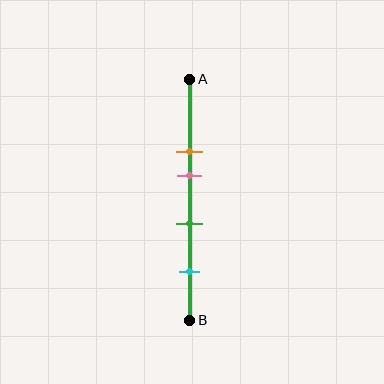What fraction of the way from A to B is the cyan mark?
The cyan mark is approximately 80% (0.8) of the way from A to B.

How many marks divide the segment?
There are 4 marks dividing the segment.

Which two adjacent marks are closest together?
The orange and pink marks are the closest adjacent pair.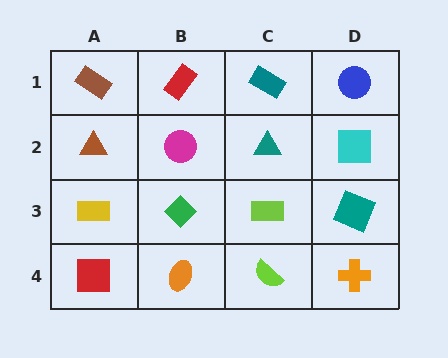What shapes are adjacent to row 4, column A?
A yellow rectangle (row 3, column A), an orange ellipse (row 4, column B).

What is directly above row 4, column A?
A yellow rectangle.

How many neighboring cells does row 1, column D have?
2.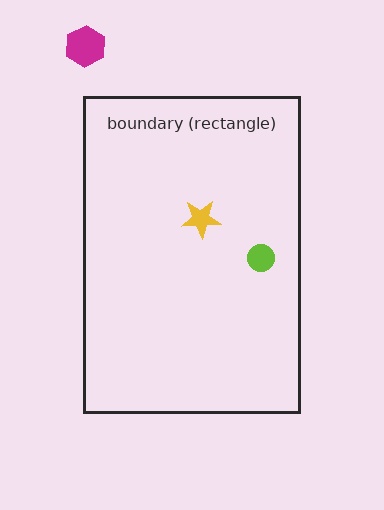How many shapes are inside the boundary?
2 inside, 1 outside.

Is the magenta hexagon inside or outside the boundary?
Outside.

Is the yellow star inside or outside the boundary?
Inside.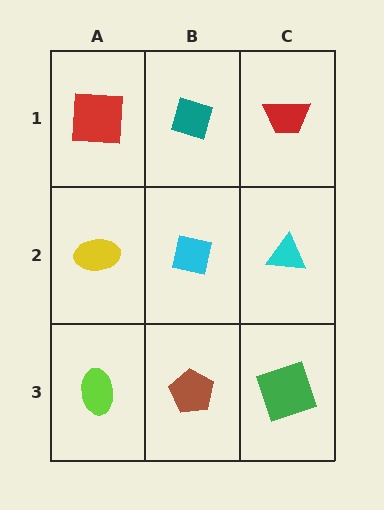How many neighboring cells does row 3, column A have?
2.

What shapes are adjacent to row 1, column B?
A cyan square (row 2, column B), a red square (row 1, column A), a red trapezoid (row 1, column C).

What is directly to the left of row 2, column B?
A yellow ellipse.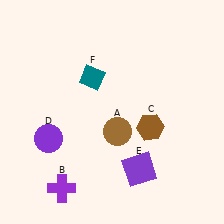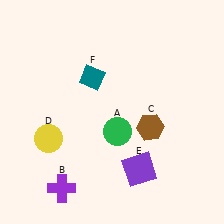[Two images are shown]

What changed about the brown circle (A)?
In Image 1, A is brown. In Image 2, it changed to green.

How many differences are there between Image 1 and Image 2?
There are 2 differences between the two images.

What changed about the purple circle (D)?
In Image 1, D is purple. In Image 2, it changed to yellow.